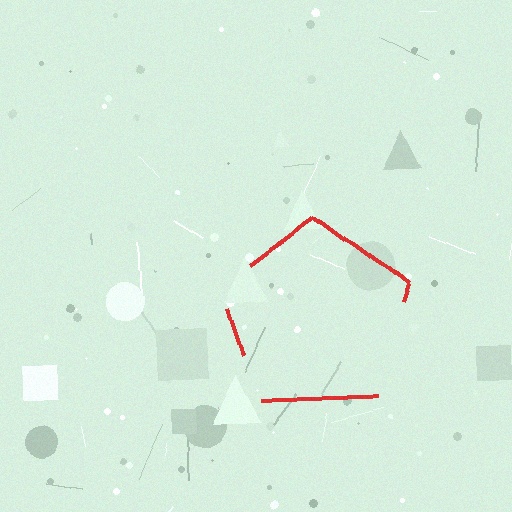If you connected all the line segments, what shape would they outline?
They would outline a pentagon.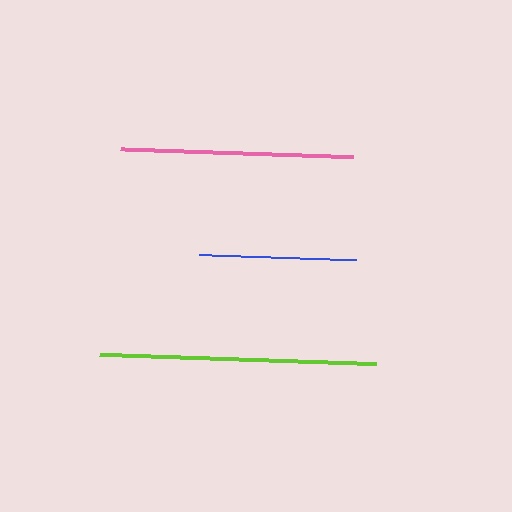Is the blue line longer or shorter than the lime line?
The lime line is longer than the blue line.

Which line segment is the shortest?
The blue line is the shortest at approximately 158 pixels.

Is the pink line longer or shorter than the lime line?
The lime line is longer than the pink line.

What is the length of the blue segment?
The blue segment is approximately 158 pixels long.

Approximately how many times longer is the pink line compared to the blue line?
The pink line is approximately 1.5 times the length of the blue line.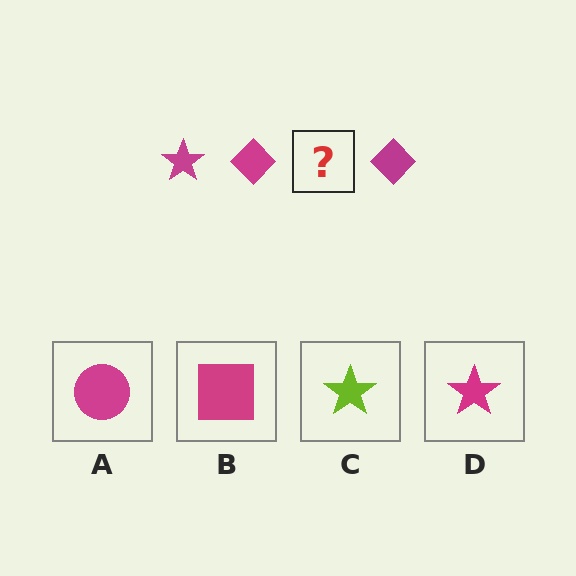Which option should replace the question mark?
Option D.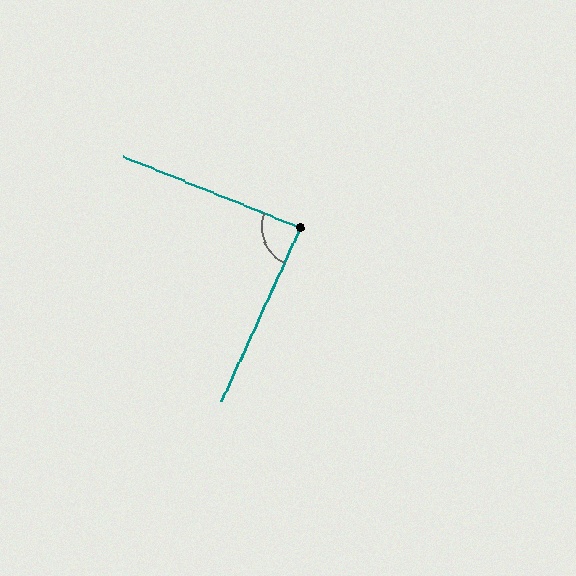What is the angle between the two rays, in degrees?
Approximately 87 degrees.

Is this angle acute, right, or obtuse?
It is approximately a right angle.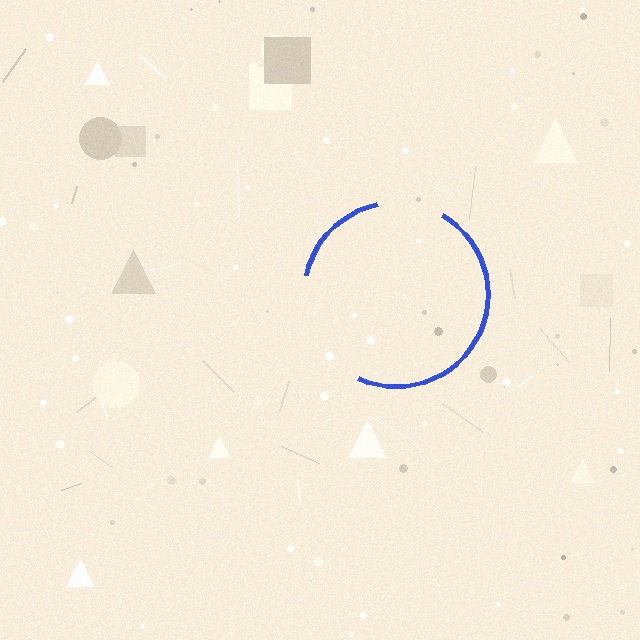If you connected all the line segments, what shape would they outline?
They would outline a circle.